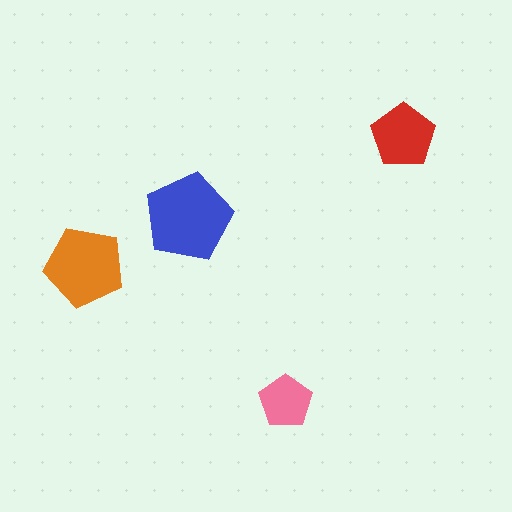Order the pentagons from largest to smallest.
the blue one, the orange one, the red one, the pink one.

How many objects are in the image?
There are 4 objects in the image.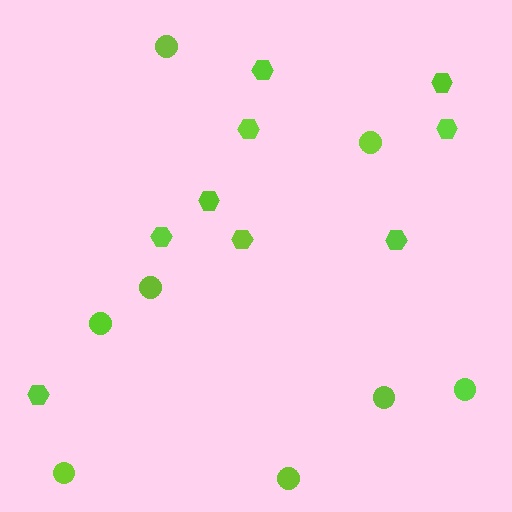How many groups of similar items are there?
There are 2 groups: one group of circles (8) and one group of hexagons (9).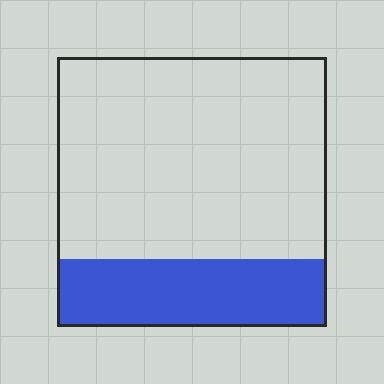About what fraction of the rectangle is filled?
About one quarter (1/4).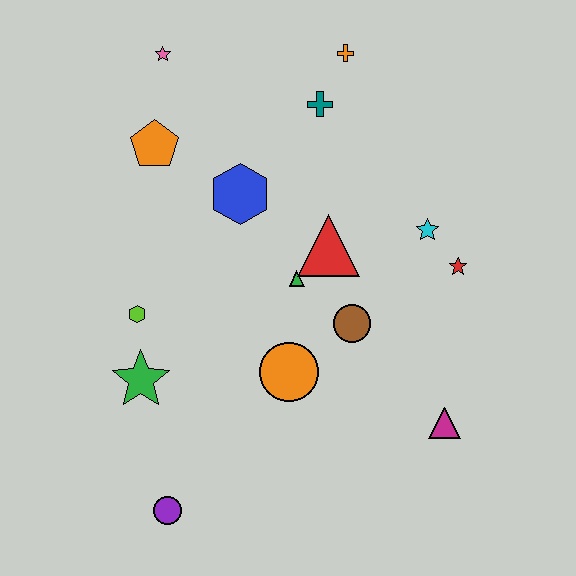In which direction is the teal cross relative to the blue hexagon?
The teal cross is above the blue hexagon.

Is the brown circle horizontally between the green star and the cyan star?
Yes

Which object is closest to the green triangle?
The red triangle is closest to the green triangle.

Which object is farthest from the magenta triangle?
The pink star is farthest from the magenta triangle.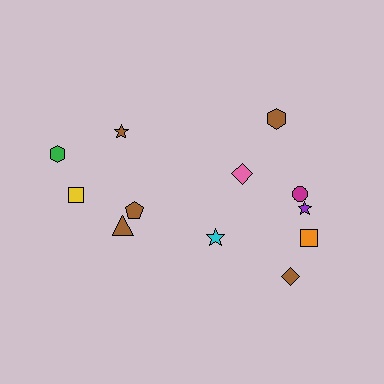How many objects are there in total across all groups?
There are 12 objects.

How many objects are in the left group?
There are 5 objects.